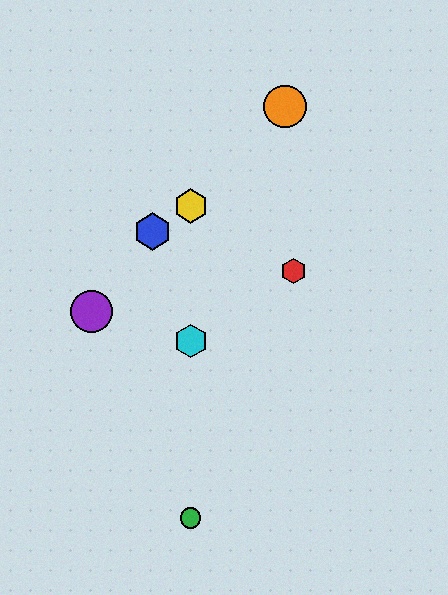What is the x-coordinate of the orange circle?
The orange circle is at x≈285.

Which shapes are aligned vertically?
The green circle, the yellow hexagon, the cyan hexagon are aligned vertically.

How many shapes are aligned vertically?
3 shapes (the green circle, the yellow hexagon, the cyan hexagon) are aligned vertically.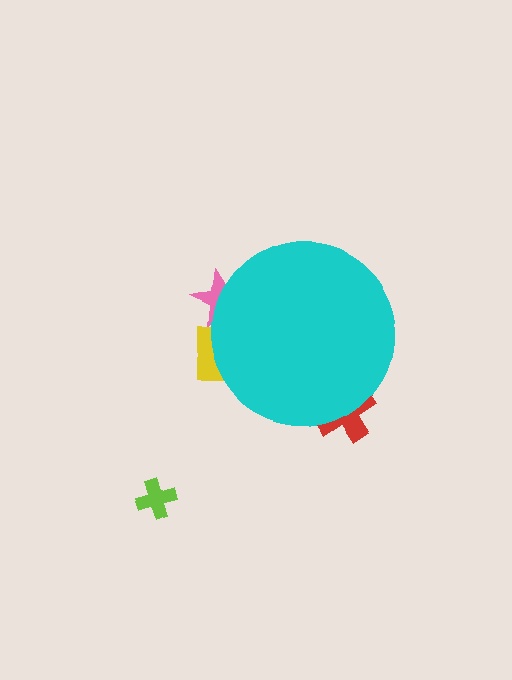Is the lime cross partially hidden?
No, the lime cross is fully visible.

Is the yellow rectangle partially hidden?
Yes, the yellow rectangle is partially hidden behind the cyan circle.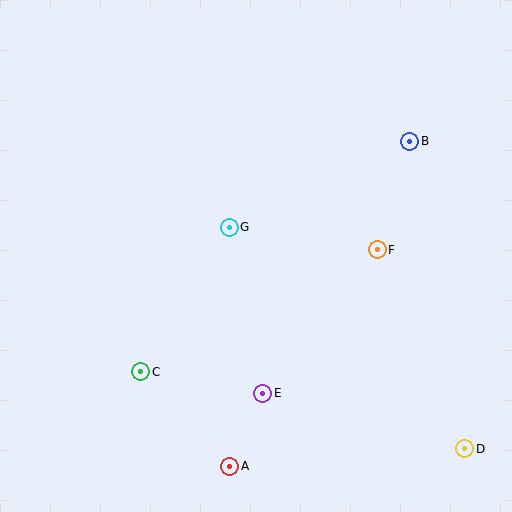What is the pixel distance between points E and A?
The distance between E and A is 80 pixels.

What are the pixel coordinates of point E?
Point E is at (263, 393).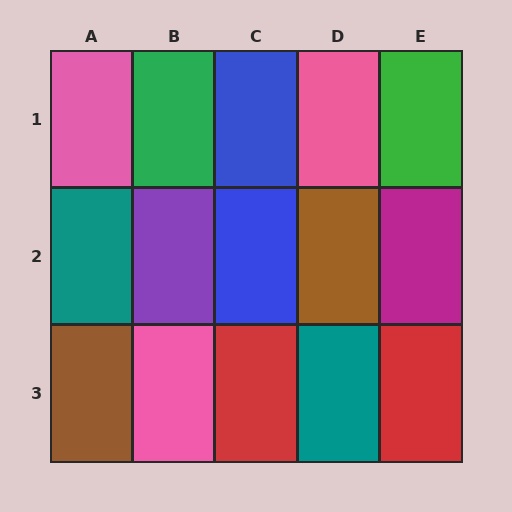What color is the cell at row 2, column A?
Teal.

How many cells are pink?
3 cells are pink.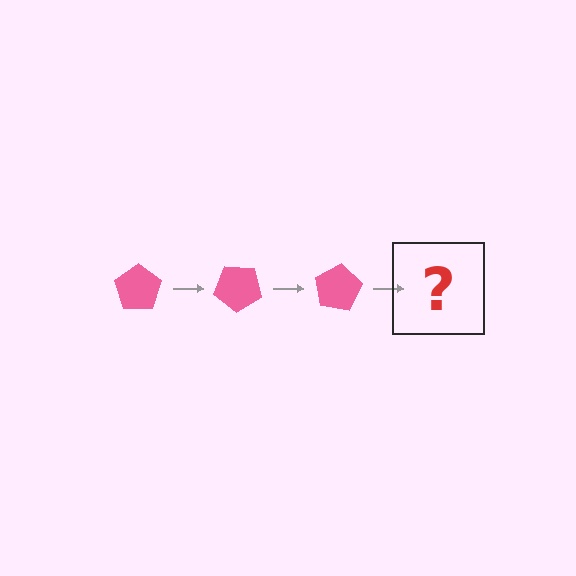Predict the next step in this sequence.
The next step is a pink pentagon rotated 120 degrees.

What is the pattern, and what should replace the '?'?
The pattern is that the pentagon rotates 40 degrees each step. The '?' should be a pink pentagon rotated 120 degrees.